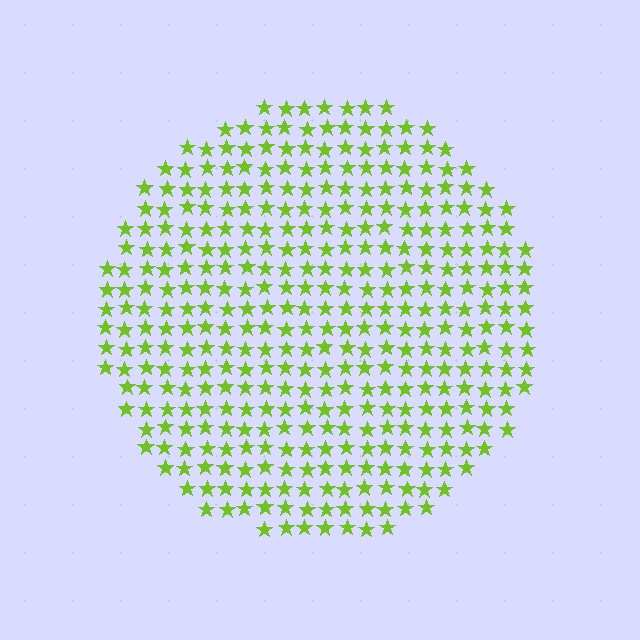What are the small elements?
The small elements are stars.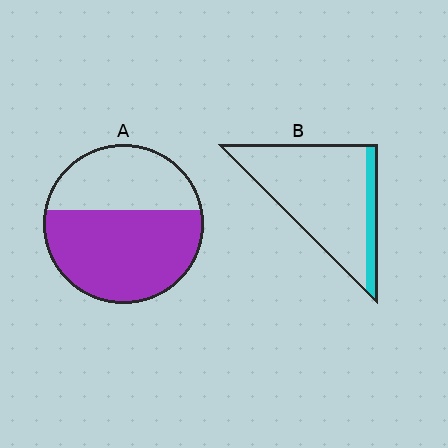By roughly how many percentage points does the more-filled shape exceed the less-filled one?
By roughly 45 percentage points (A over B).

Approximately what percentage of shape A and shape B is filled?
A is approximately 60% and B is approximately 15%.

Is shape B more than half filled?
No.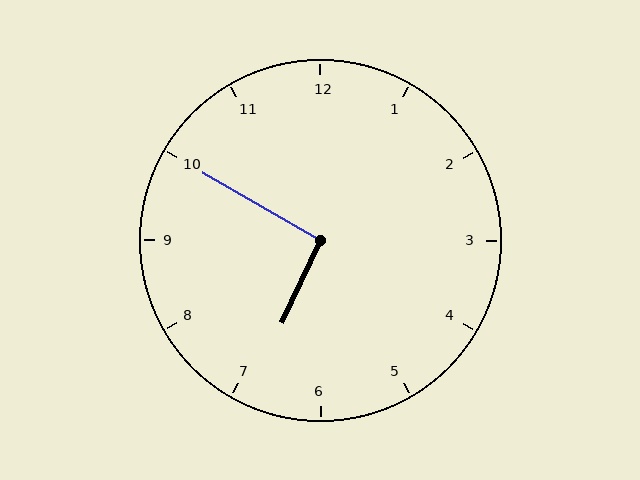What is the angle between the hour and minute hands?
Approximately 95 degrees.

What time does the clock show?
6:50.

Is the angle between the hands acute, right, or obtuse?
It is right.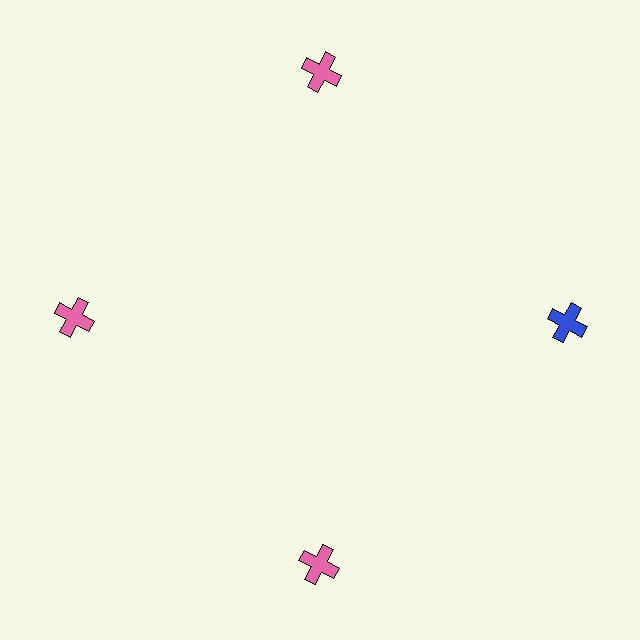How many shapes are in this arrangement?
There are 4 shapes arranged in a ring pattern.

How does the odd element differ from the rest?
It has a different color: blue instead of pink.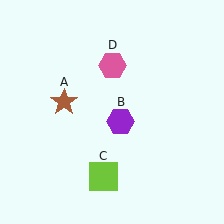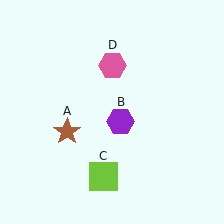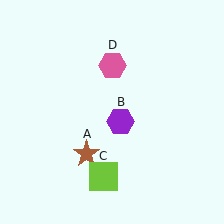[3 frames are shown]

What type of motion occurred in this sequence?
The brown star (object A) rotated counterclockwise around the center of the scene.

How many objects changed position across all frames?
1 object changed position: brown star (object A).